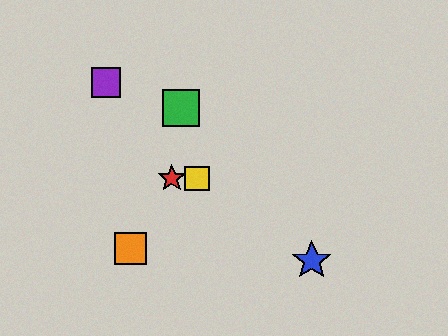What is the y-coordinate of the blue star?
The blue star is at y≈260.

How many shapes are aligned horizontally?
2 shapes (the red star, the yellow square) are aligned horizontally.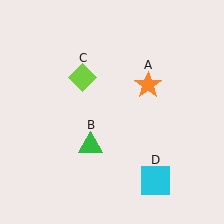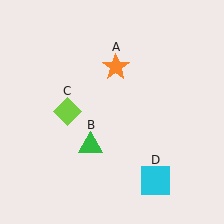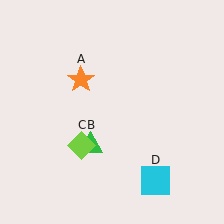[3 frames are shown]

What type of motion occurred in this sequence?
The orange star (object A), lime diamond (object C) rotated counterclockwise around the center of the scene.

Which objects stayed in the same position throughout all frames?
Green triangle (object B) and cyan square (object D) remained stationary.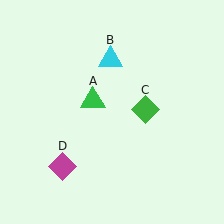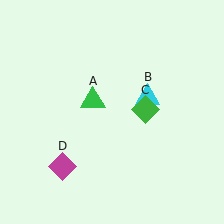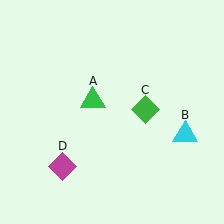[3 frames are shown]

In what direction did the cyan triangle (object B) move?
The cyan triangle (object B) moved down and to the right.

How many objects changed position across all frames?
1 object changed position: cyan triangle (object B).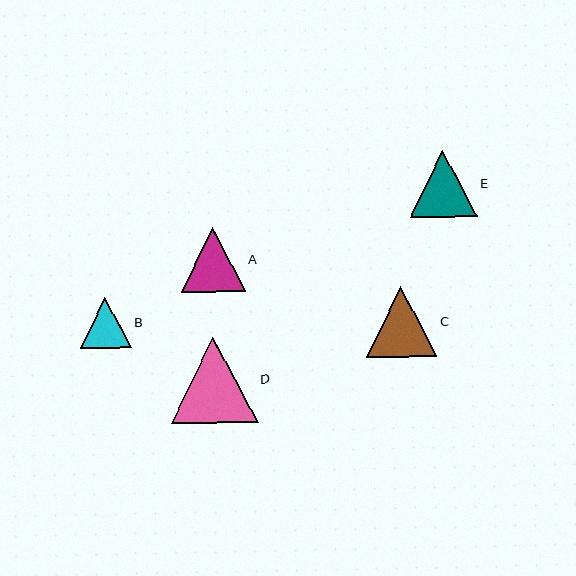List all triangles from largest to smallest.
From largest to smallest: D, C, E, A, B.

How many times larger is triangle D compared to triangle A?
Triangle D is approximately 1.3 times the size of triangle A.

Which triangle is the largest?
Triangle D is the largest with a size of approximately 86 pixels.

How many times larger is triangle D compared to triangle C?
Triangle D is approximately 1.2 times the size of triangle C.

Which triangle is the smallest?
Triangle B is the smallest with a size of approximately 51 pixels.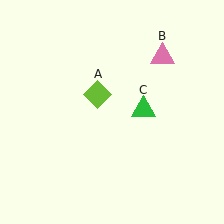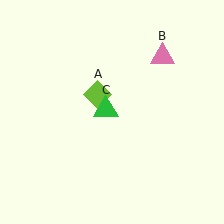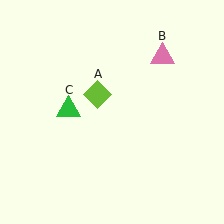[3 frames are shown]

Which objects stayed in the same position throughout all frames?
Lime diamond (object A) and pink triangle (object B) remained stationary.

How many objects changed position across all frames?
1 object changed position: green triangle (object C).